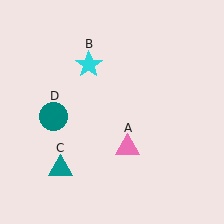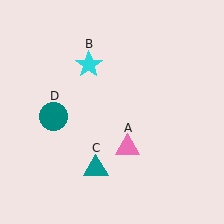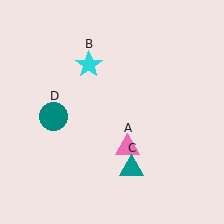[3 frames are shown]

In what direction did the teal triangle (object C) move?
The teal triangle (object C) moved right.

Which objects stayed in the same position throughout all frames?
Pink triangle (object A) and cyan star (object B) and teal circle (object D) remained stationary.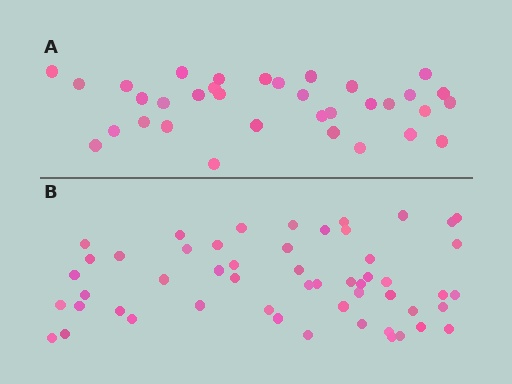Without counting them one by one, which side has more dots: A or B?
Region B (the bottom region) has more dots.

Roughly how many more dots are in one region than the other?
Region B has approximately 20 more dots than region A.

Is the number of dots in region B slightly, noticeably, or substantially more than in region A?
Region B has substantially more. The ratio is roughly 1.6 to 1.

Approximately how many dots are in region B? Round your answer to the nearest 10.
About 50 dots. (The exact count is 53, which rounds to 50.)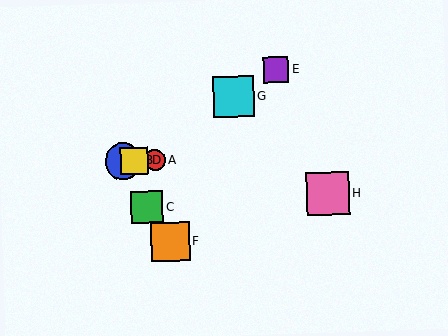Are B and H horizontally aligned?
No, B is at y≈161 and H is at y≈194.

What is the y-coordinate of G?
Object G is at y≈97.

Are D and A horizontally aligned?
Yes, both are at y≈161.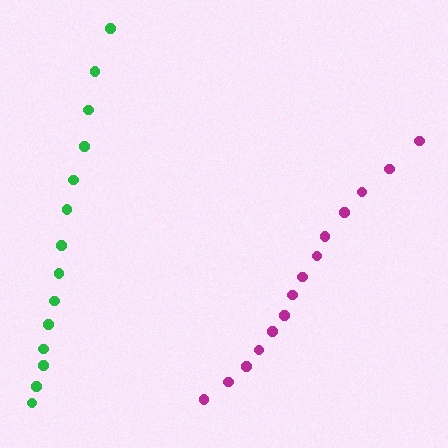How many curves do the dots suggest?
There are 2 distinct paths.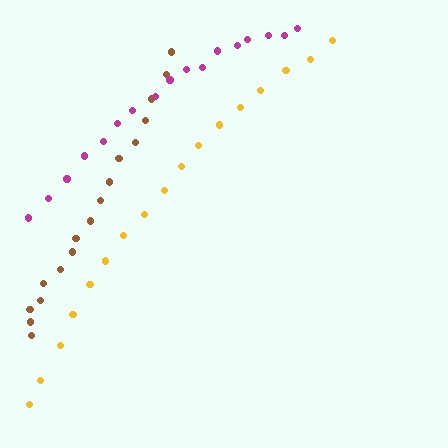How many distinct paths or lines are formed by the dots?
There are 3 distinct paths.